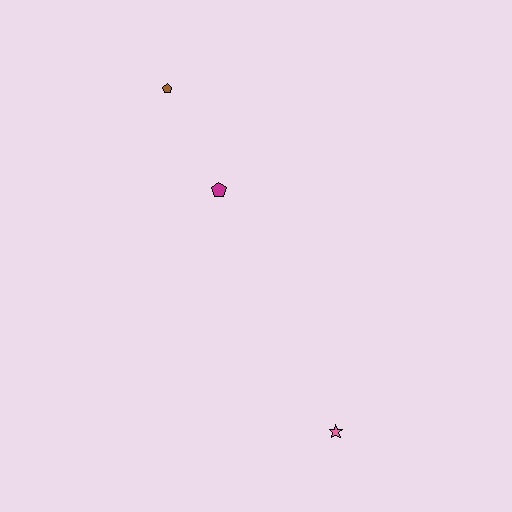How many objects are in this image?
There are 3 objects.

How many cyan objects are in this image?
There are no cyan objects.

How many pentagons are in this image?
There are 2 pentagons.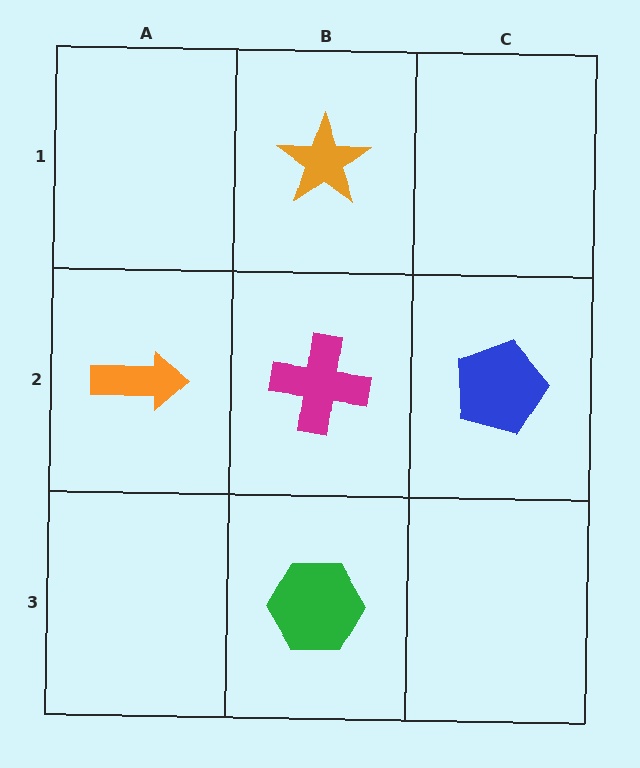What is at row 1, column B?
An orange star.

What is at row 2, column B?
A magenta cross.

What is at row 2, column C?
A blue pentagon.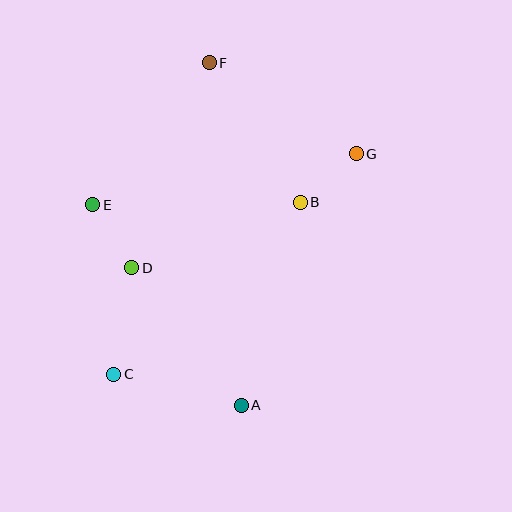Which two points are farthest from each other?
Points A and F are farthest from each other.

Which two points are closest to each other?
Points D and E are closest to each other.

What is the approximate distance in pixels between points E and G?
The distance between E and G is approximately 268 pixels.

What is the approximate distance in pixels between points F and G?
The distance between F and G is approximately 173 pixels.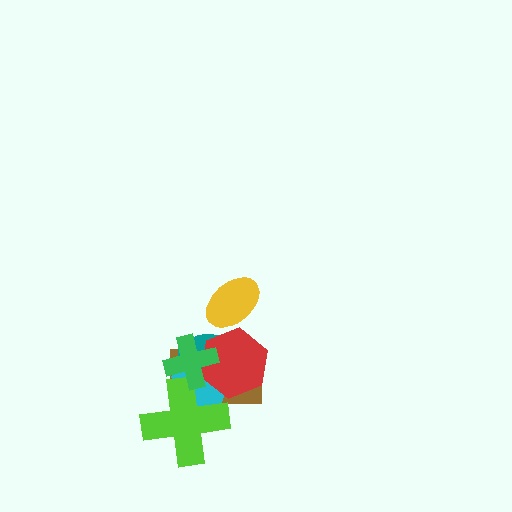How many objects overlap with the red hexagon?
4 objects overlap with the red hexagon.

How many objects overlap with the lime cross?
3 objects overlap with the lime cross.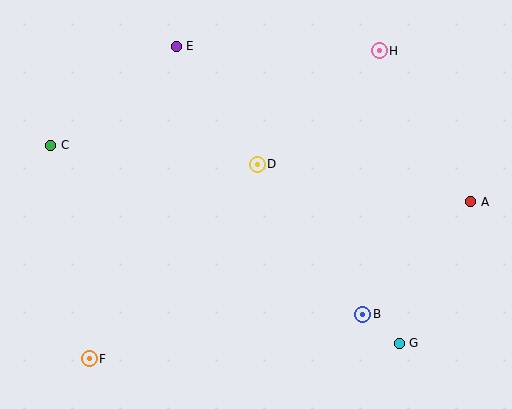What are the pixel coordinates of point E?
Point E is at (176, 46).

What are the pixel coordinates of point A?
Point A is at (471, 202).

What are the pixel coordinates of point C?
Point C is at (51, 145).